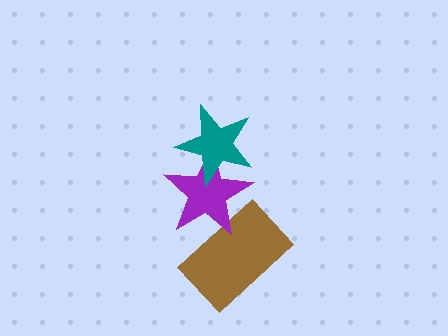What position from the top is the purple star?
The purple star is 2nd from the top.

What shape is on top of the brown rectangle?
The purple star is on top of the brown rectangle.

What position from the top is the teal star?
The teal star is 1st from the top.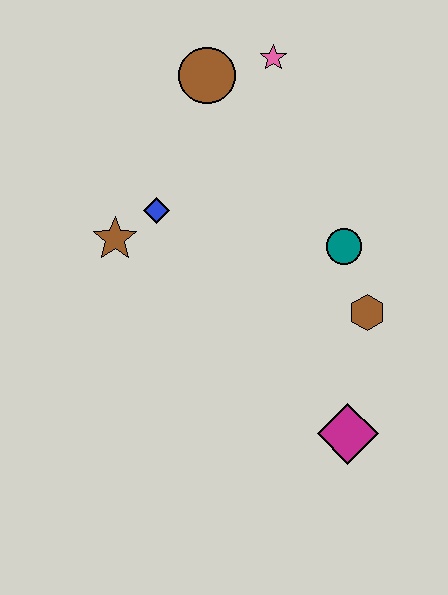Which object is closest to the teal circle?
The brown hexagon is closest to the teal circle.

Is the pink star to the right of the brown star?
Yes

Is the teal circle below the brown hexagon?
No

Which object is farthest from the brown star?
The magenta diamond is farthest from the brown star.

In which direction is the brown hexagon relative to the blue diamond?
The brown hexagon is to the right of the blue diamond.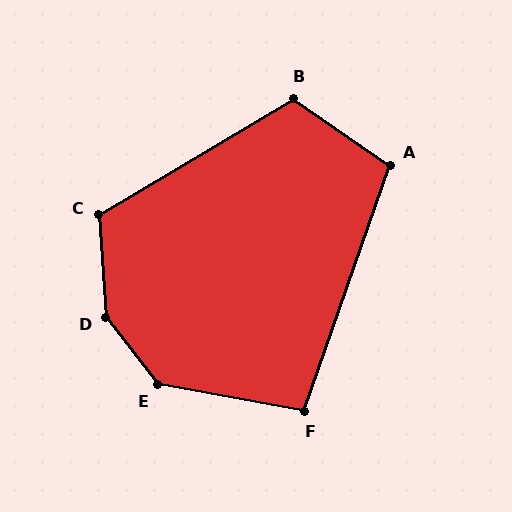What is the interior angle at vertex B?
Approximately 114 degrees (obtuse).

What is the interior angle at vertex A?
Approximately 105 degrees (obtuse).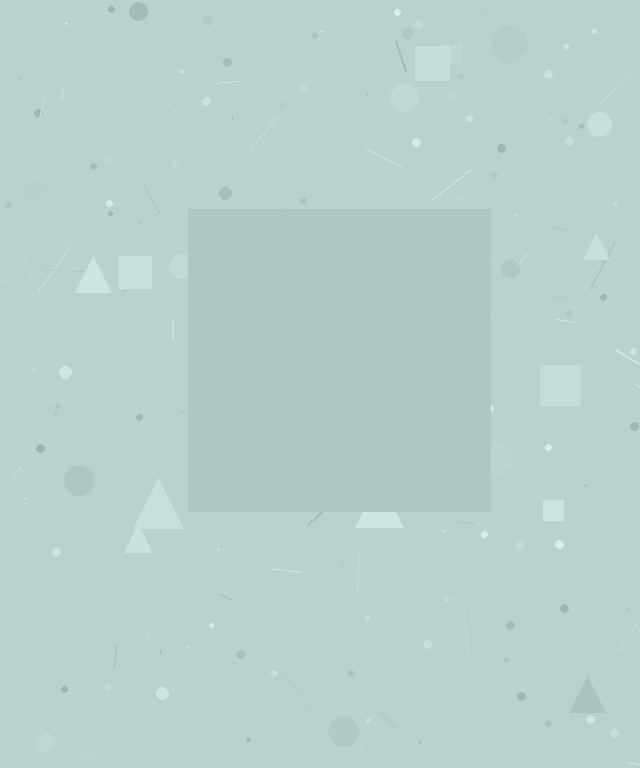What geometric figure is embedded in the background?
A square is embedded in the background.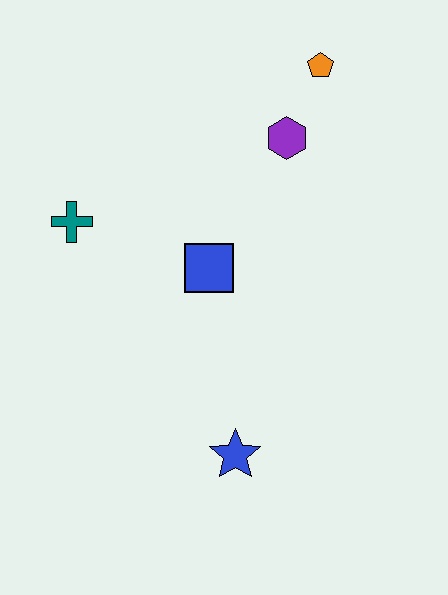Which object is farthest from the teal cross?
The orange pentagon is farthest from the teal cross.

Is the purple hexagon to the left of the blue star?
No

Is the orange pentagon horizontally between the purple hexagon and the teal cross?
No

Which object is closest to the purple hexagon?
The orange pentagon is closest to the purple hexagon.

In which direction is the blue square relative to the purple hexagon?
The blue square is below the purple hexagon.